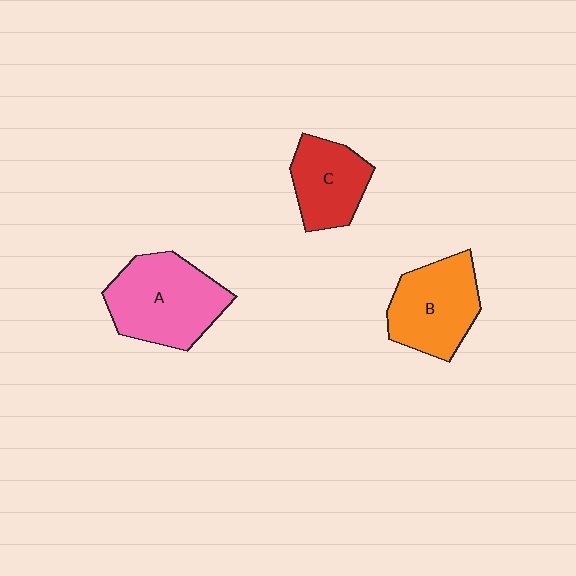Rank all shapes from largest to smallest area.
From largest to smallest: A (pink), B (orange), C (red).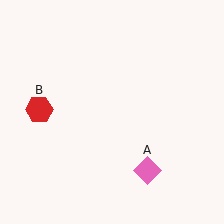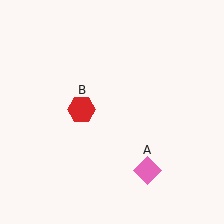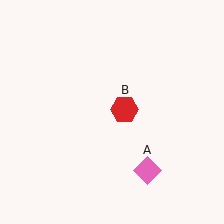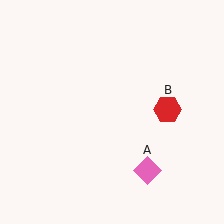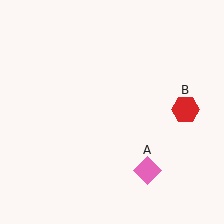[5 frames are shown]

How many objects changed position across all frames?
1 object changed position: red hexagon (object B).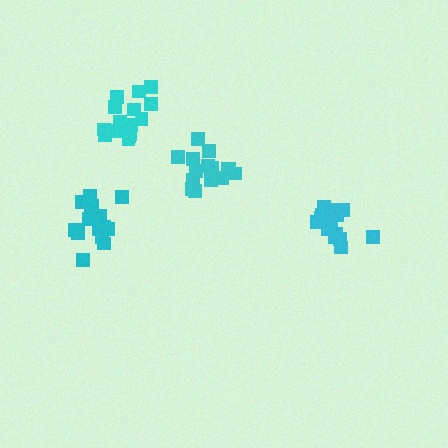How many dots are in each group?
Group 1: 15 dots, Group 2: 16 dots, Group 3: 19 dots, Group 4: 16 dots (66 total).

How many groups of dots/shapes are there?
There are 4 groups.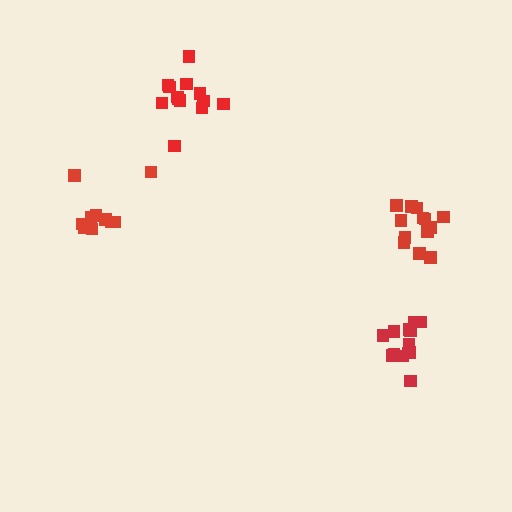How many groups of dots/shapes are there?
There are 4 groups.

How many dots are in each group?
Group 1: 11 dots, Group 2: 13 dots, Group 3: 14 dots, Group 4: 13 dots (51 total).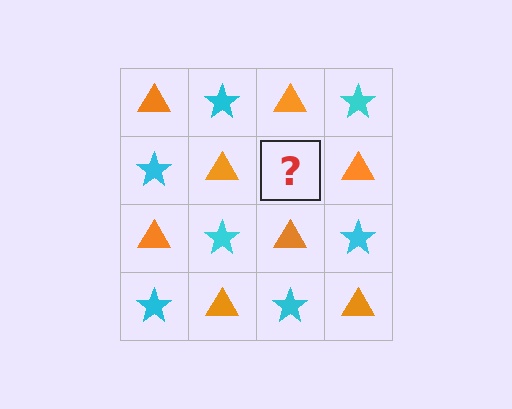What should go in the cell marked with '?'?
The missing cell should contain a cyan star.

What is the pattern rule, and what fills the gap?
The rule is that it alternates orange triangle and cyan star in a checkerboard pattern. The gap should be filled with a cyan star.